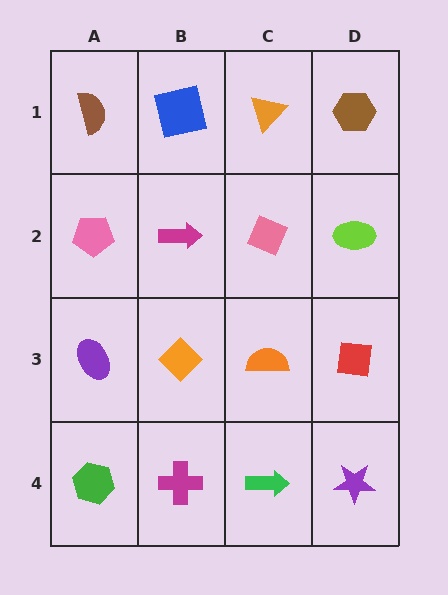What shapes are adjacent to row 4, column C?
An orange semicircle (row 3, column C), a magenta cross (row 4, column B), a purple star (row 4, column D).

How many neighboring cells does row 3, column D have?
3.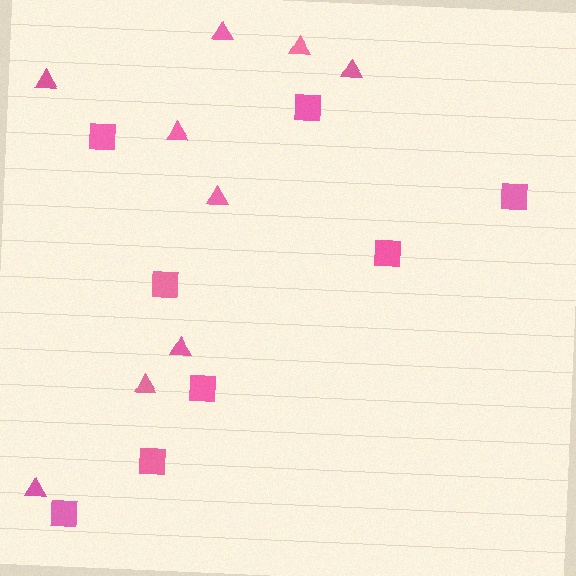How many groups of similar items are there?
There are 2 groups: one group of triangles (9) and one group of squares (8).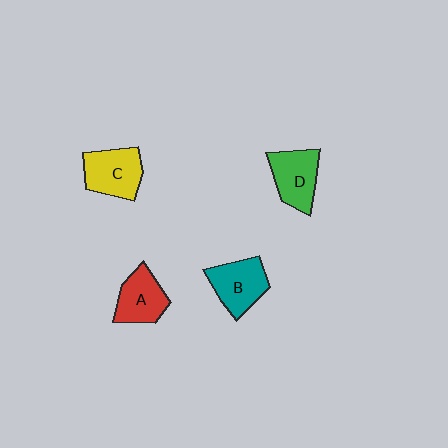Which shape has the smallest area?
Shape A (red).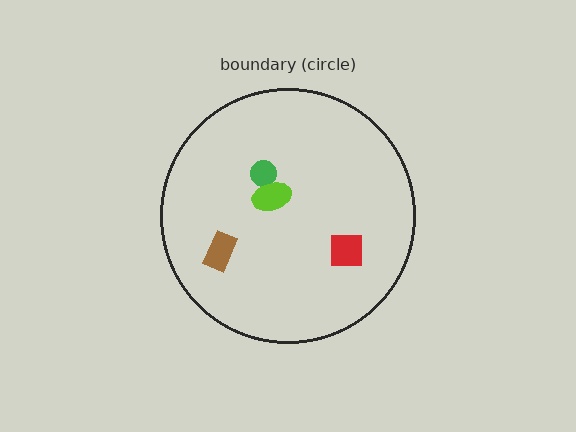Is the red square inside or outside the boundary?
Inside.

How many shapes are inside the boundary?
4 inside, 0 outside.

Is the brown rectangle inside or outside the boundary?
Inside.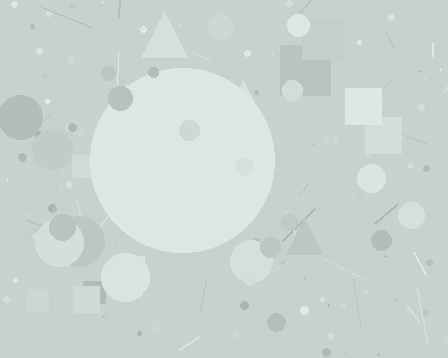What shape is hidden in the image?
A circle is hidden in the image.